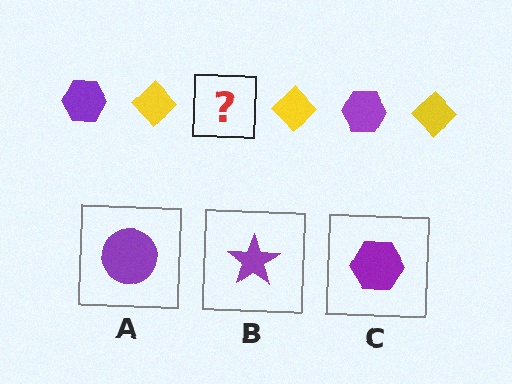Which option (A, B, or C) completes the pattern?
C.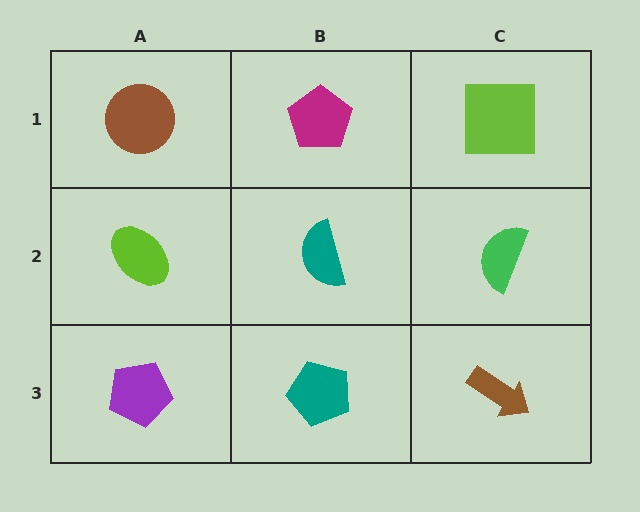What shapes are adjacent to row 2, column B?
A magenta pentagon (row 1, column B), a teal pentagon (row 3, column B), a lime ellipse (row 2, column A), a green semicircle (row 2, column C).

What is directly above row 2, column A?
A brown circle.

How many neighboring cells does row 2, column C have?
3.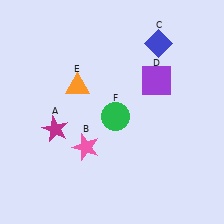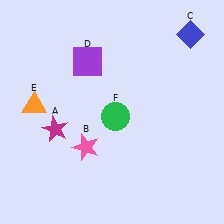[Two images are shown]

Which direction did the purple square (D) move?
The purple square (D) moved left.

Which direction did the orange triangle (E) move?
The orange triangle (E) moved left.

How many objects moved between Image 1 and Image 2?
3 objects moved between the two images.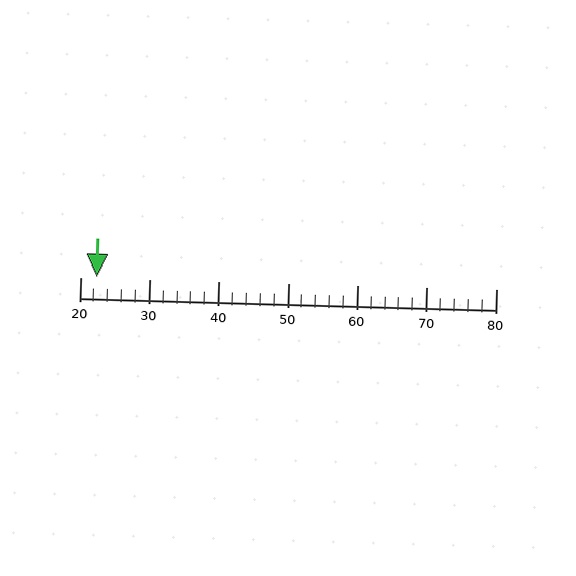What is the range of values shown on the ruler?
The ruler shows values from 20 to 80.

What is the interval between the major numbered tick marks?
The major tick marks are spaced 10 units apart.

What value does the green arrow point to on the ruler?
The green arrow points to approximately 22.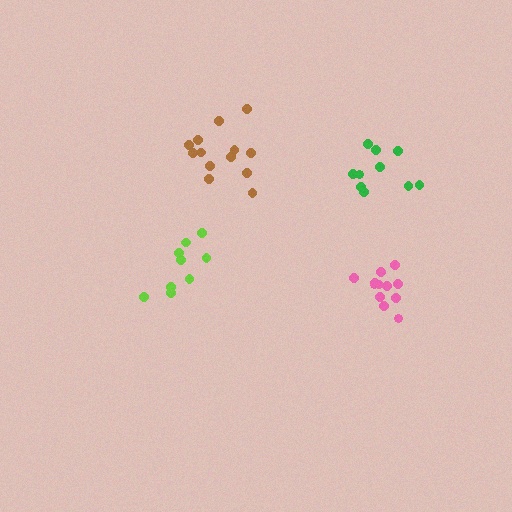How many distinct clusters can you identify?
There are 4 distinct clusters.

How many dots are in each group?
Group 1: 9 dots, Group 2: 12 dots, Group 3: 10 dots, Group 4: 13 dots (44 total).